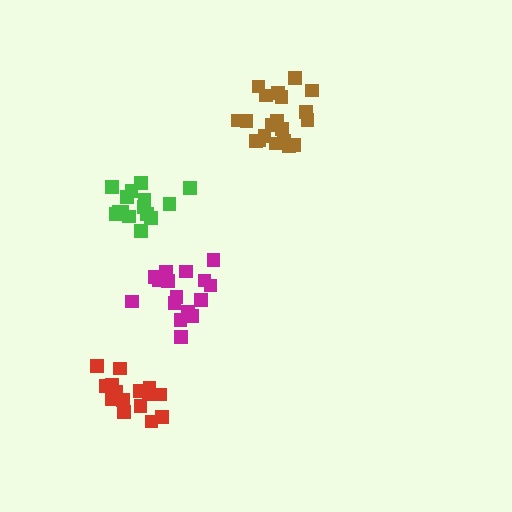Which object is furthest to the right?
The brown cluster is rightmost.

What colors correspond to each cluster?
The clusters are colored: brown, magenta, red, green.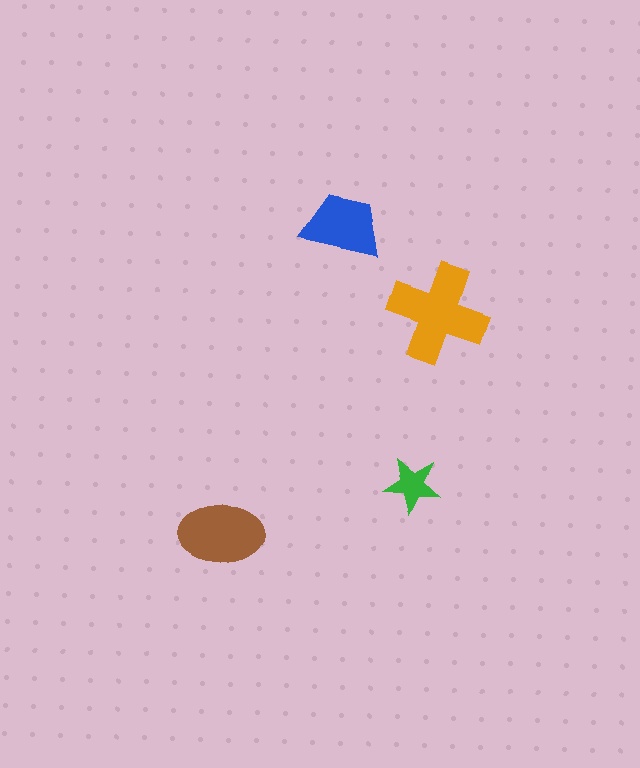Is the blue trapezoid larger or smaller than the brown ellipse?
Smaller.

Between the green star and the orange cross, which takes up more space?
The orange cross.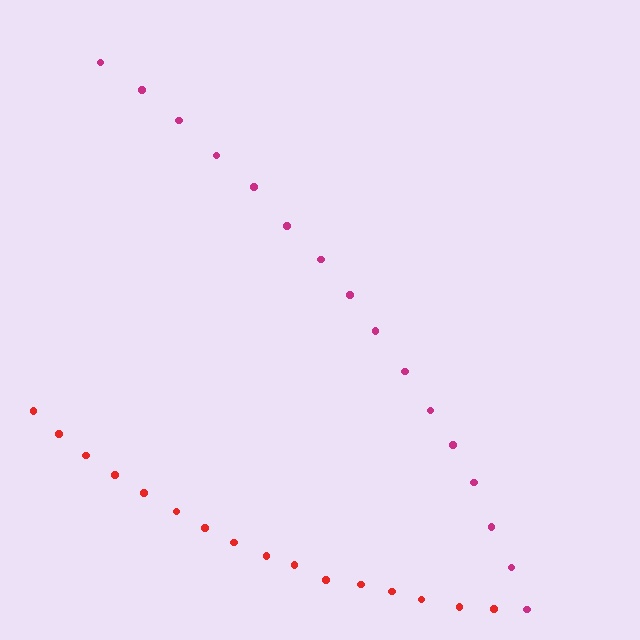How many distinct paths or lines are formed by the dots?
There are 2 distinct paths.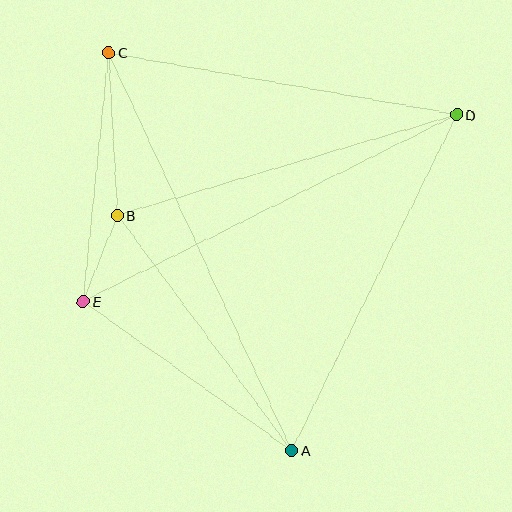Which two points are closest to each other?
Points B and E are closest to each other.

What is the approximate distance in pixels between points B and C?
The distance between B and C is approximately 163 pixels.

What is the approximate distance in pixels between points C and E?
The distance between C and E is approximately 250 pixels.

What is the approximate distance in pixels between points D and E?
The distance between D and E is approximately 418 pixels.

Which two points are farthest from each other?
Points A and C are farthest from each other.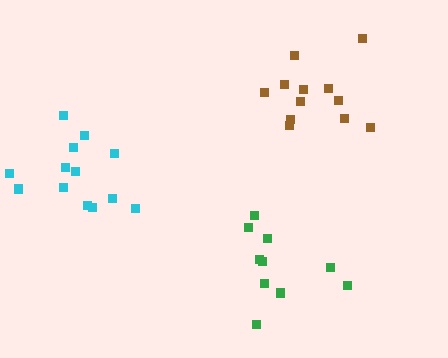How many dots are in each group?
Group 1: 10 dots, Group 2: 13 dots, Group 3: 12 dots (35 total).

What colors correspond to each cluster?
The clusters are colored: green, cyan, brown.